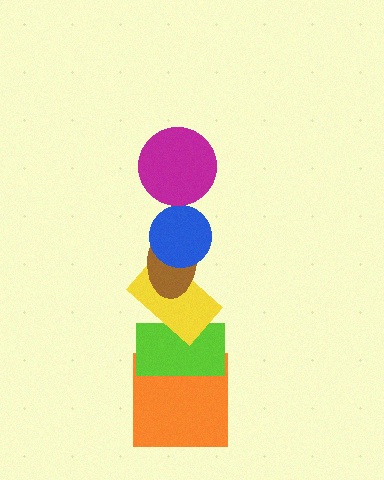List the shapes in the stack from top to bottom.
From top to bottom: the magenta circle, the blue circle, the brown ellipse, the yellow rectangle, the lime rectangle, the orange square.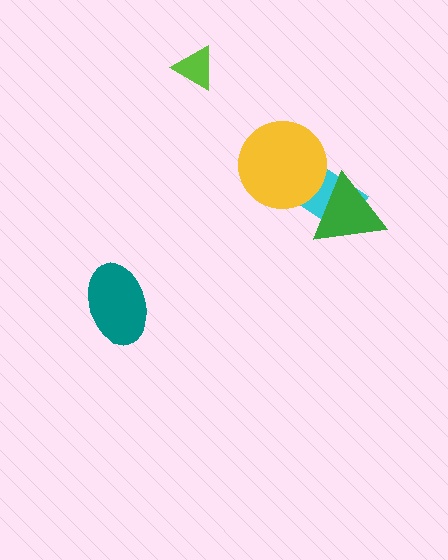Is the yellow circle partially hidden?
No, no other shape covers it.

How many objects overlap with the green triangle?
1 object overlaps with the green triangle.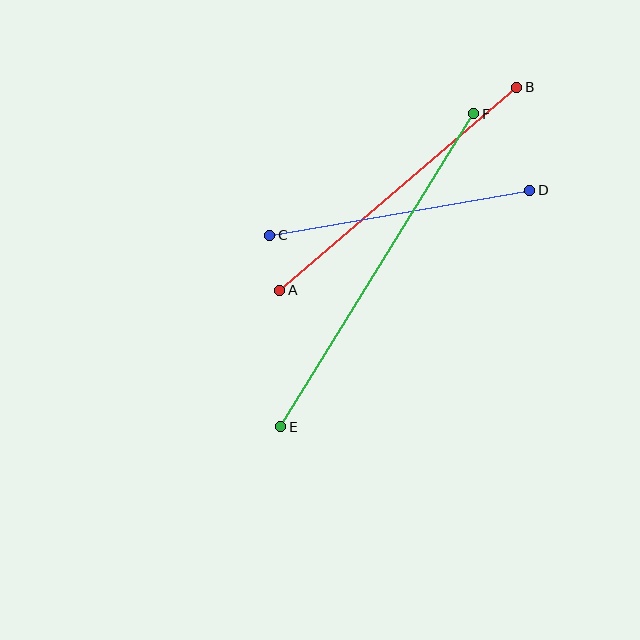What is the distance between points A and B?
The distance is approximately 312 pixels.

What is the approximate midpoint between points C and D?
The midpoint is at approximately (400, 213) pixels.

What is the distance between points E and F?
The distance is approximately 368 pixels.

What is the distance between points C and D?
The distance is approximately 264 pixels.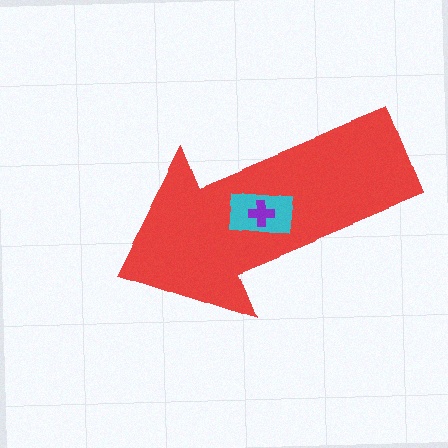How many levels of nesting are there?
3.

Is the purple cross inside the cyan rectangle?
Yes.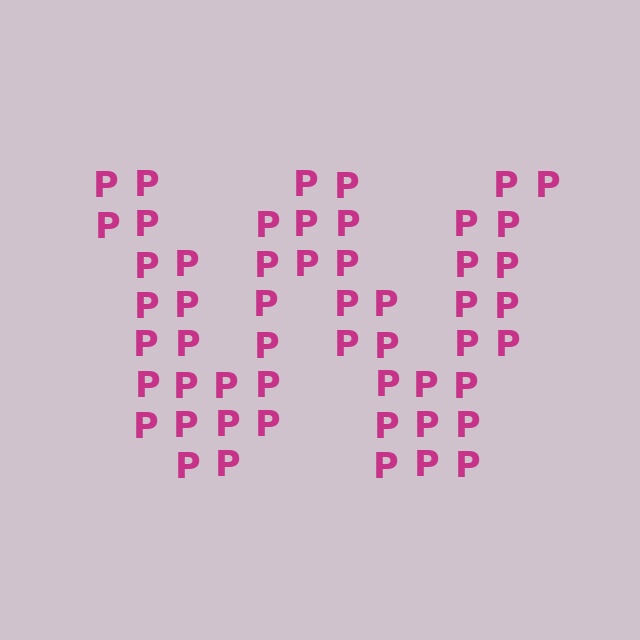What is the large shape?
The large shape is the letter W.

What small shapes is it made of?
It is made of small letter P's.